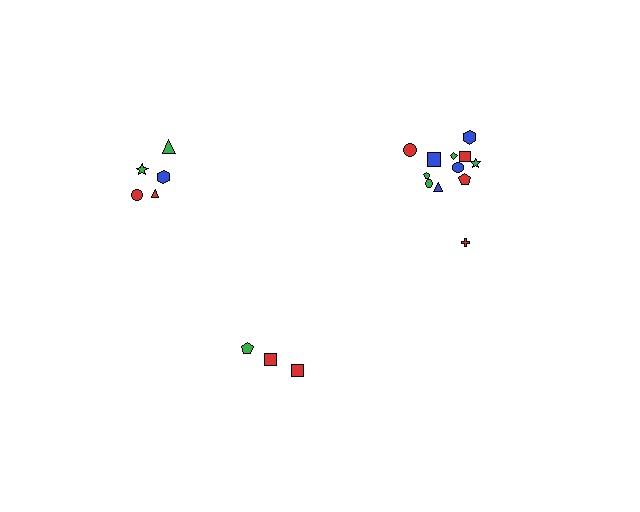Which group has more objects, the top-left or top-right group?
The top-right group.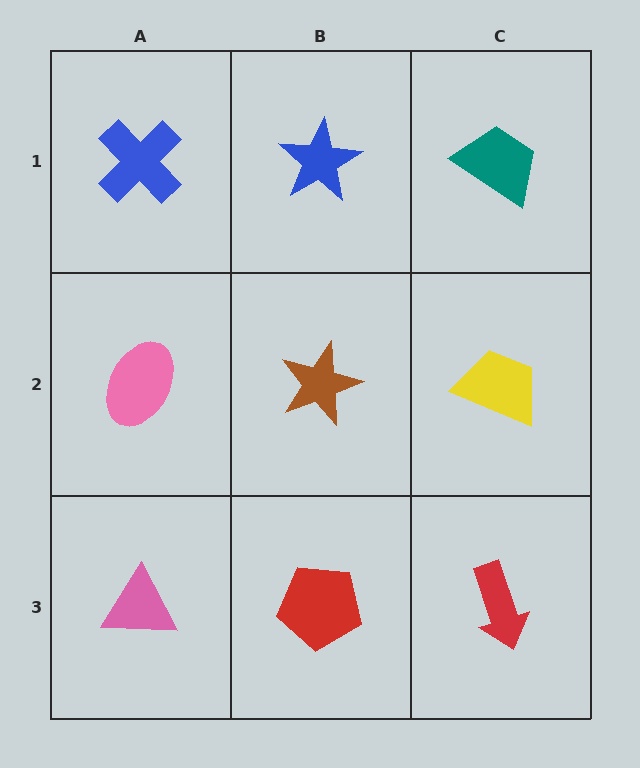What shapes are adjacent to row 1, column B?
A brown star (row 2, column B), a blue cross (row 1, column A), a teal trapezoid (row 1, column C).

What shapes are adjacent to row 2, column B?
A blue star (row 1, column B), a red pentagon (row 3, column B), a pink ellipse (row 2, column A), a yellow trapezoid (row 2, column C).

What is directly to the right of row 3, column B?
A red arrow.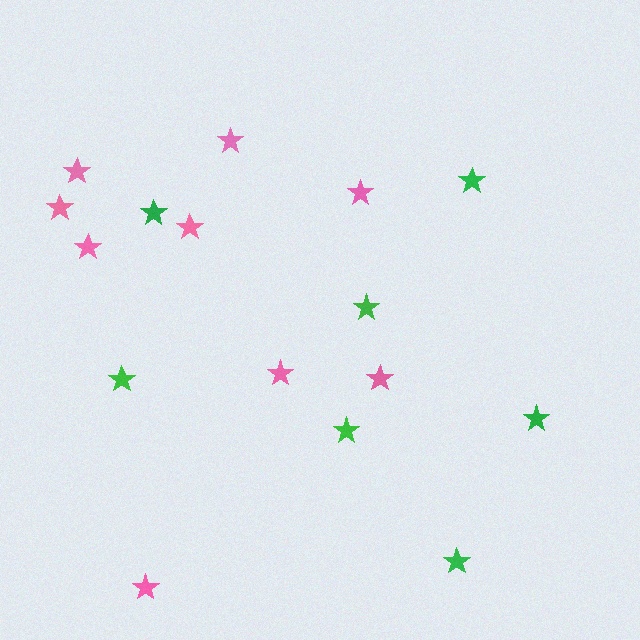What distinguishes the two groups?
There are 2 groups: one group of pink stars (9) and one group of green stars (7).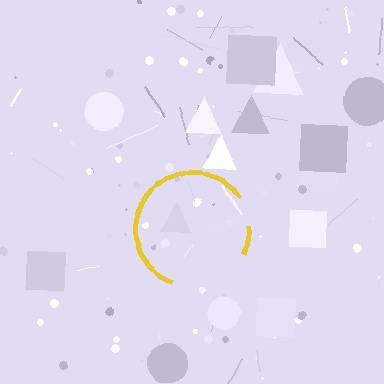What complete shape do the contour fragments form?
The contour fragments form a circle.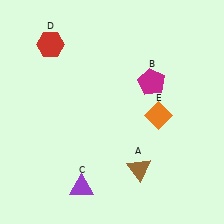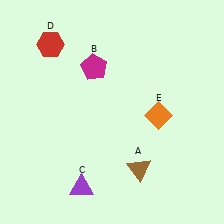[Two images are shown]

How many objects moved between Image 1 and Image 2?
1 object moved between the two images.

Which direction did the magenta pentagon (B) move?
The magenta pentagon (B) moved left.